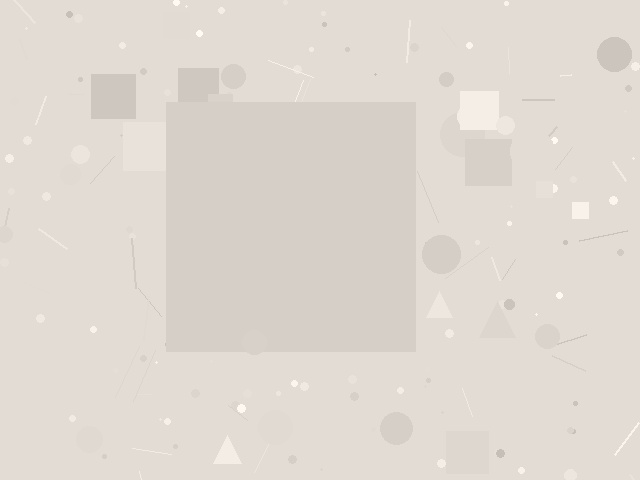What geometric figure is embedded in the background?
A square is embedded in the background.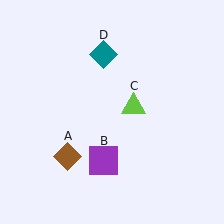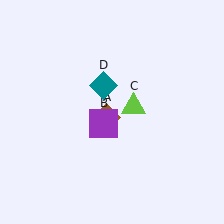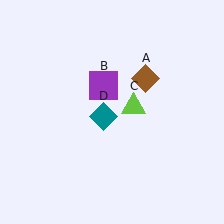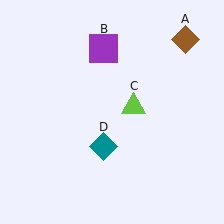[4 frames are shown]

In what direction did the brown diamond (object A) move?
The brown diamond (object A) moved up and to the right.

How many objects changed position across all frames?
3 objects changed position: brown diamond (object A), purple square (object B), teal diamond (object D).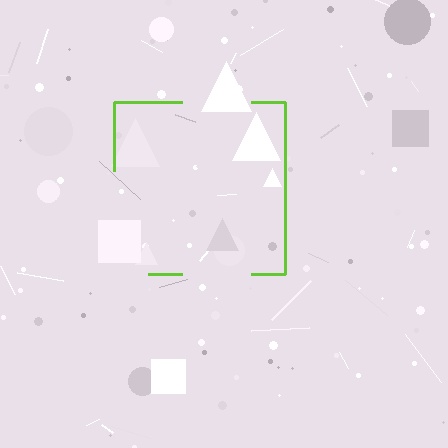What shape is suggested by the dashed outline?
The dashed outline suggests a square.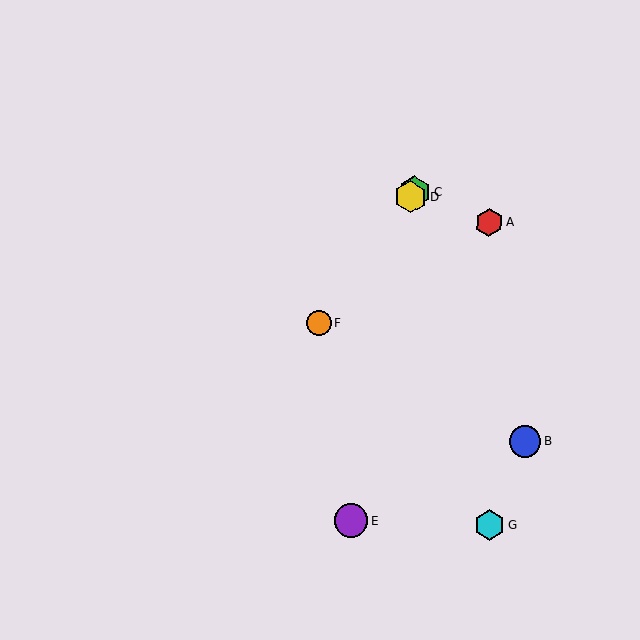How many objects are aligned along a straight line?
3 objects (C, D, F) are aligned along a straight line.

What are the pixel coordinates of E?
Object E is at (351, 521).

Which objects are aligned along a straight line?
Objects C, D, F are aligned along a straight line.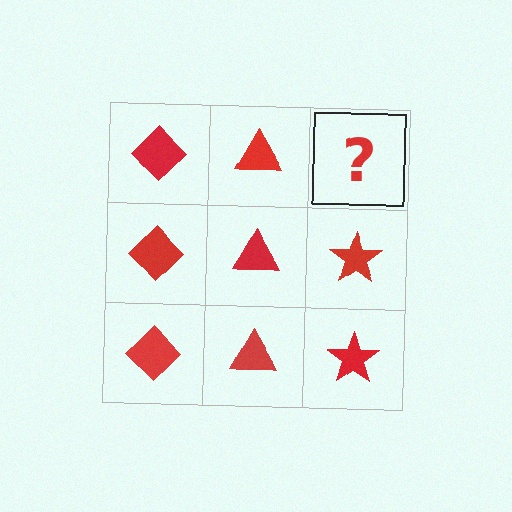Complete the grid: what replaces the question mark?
The question mark should be replaced with a red star.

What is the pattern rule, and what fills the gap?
The rule is that each column has a consistent shape. The gap should be filled with a red star.